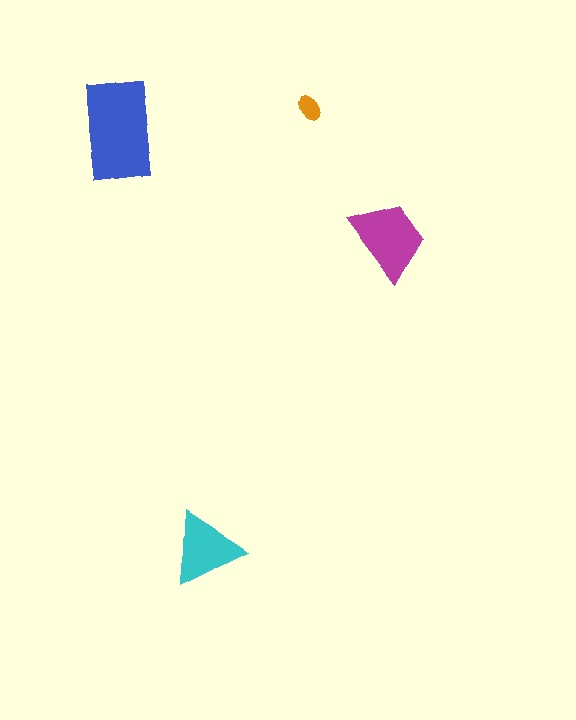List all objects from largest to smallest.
The blue rectangle, the magenta trapezoid, the cyan triangle, the orange ellipse.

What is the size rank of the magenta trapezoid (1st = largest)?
2nd.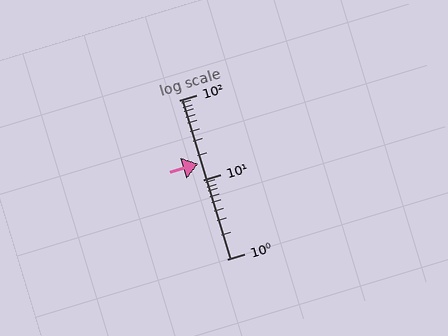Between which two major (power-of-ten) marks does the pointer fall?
The pointer is between 10 and 100.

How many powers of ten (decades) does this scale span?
The scale spans 2 decades, from 1 to 100.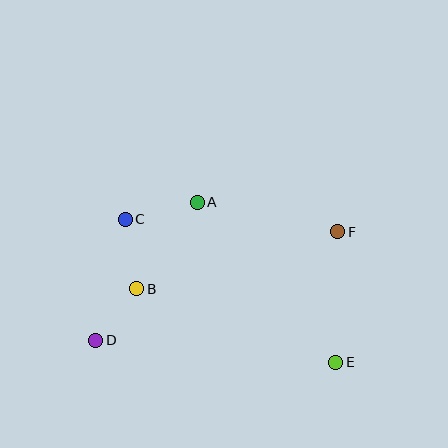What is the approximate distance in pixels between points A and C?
The distance between A and C is approximately 74 pixels.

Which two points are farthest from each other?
Points D and F are farthest from each other.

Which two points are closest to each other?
Points B and D are closest to each other.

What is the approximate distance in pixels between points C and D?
The distance between C and D is approximately 125 pixels.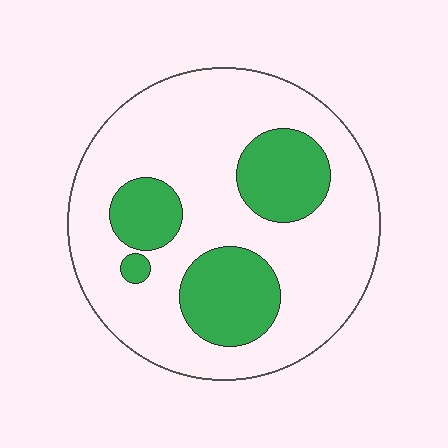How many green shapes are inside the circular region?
4.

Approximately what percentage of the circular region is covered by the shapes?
Approximately 25%.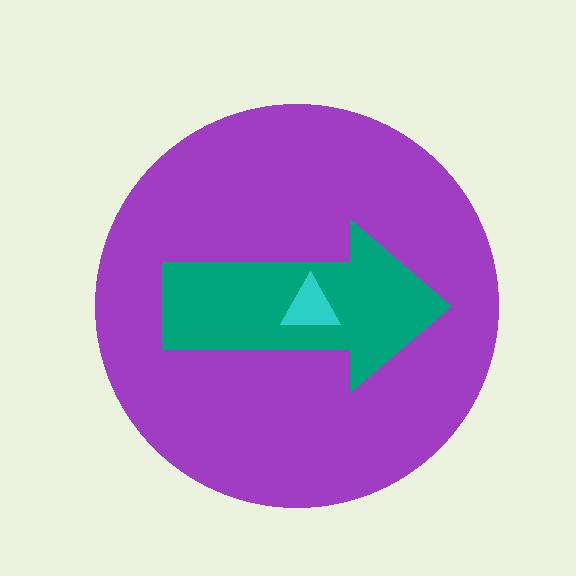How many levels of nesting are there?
3.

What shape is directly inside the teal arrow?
The cyan triangle.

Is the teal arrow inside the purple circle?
Yes.